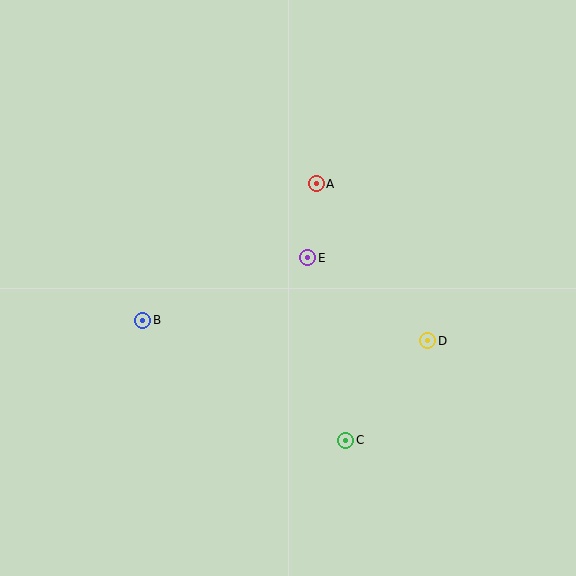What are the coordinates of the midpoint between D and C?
The midpoint between D and C is at (387, 390).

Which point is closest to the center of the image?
Point E at (308, 258) is closest to the center.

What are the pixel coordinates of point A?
Point A is at (316, 184).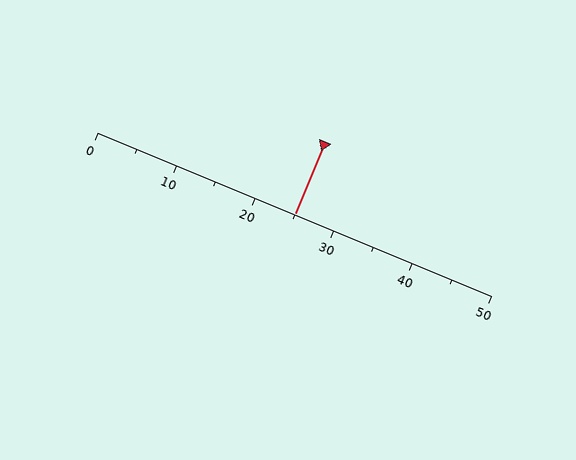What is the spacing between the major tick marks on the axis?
The major ticks are spaced 10 apart.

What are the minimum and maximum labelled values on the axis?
The axis runs from 0 to 50.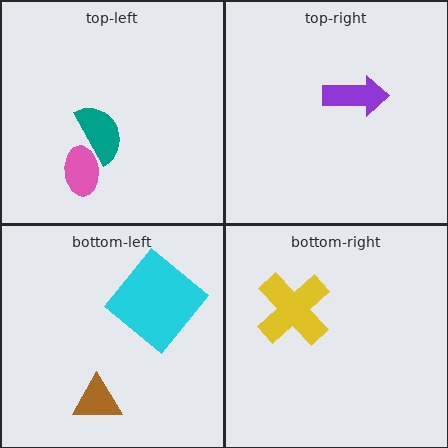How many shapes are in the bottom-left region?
2.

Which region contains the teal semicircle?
The top-left region.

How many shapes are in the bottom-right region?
1.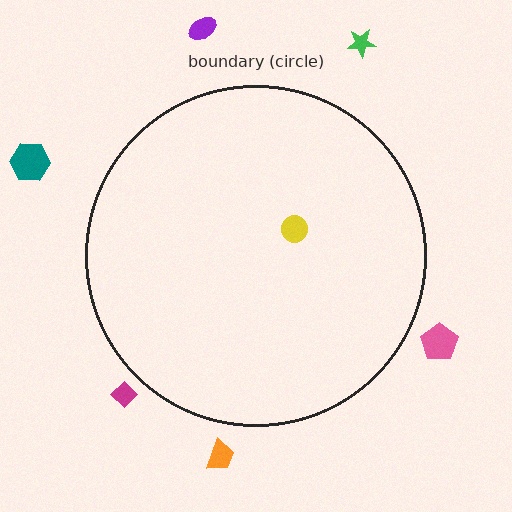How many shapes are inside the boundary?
1 inside, 6 outside.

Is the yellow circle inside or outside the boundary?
Inside.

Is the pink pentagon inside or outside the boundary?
Outside.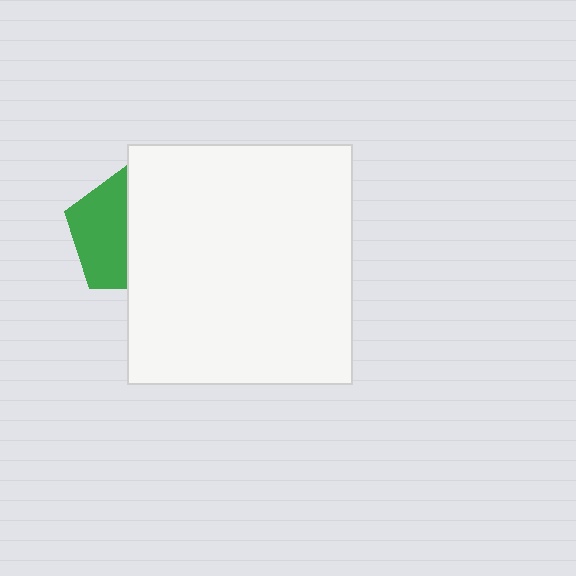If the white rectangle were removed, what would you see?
You would see the complete green pentagon.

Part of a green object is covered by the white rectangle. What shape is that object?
It is a pentagon.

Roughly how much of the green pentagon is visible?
About half of it is visible (roughly 47%).